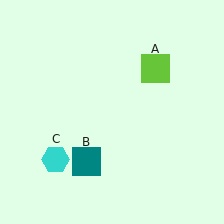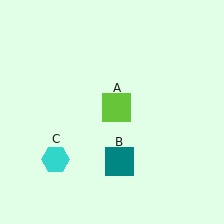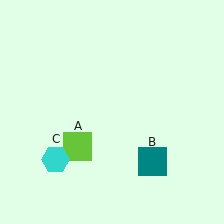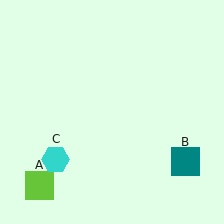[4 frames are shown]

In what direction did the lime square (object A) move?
The lime square (object A) moved down and to the left.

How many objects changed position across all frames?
2 objects changed position: lime square (object A), teal square (object B).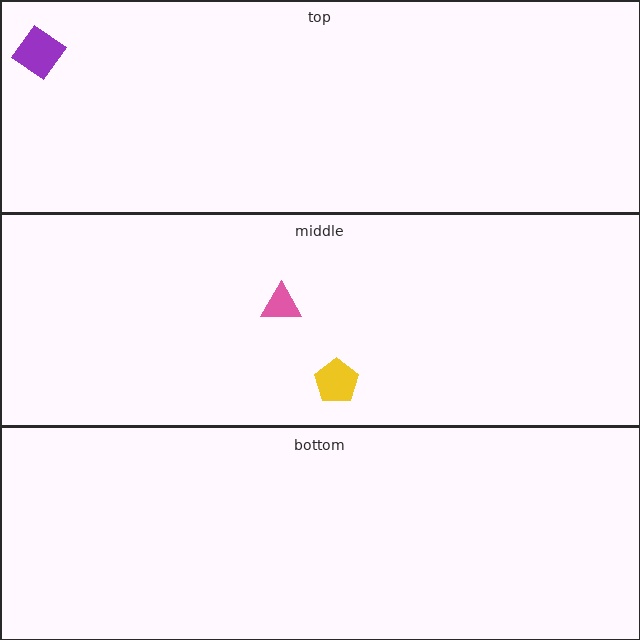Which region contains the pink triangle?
The middle region.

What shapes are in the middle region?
The pink triangle, the yellow pentagon.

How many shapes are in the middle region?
2.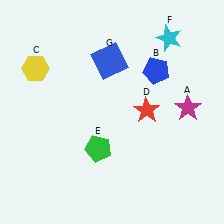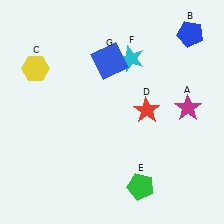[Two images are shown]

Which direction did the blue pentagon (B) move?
The blue pentagon (B) moved up.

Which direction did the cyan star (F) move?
The cyan star (F) moved left.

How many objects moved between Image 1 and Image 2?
3 objects moved between the two images.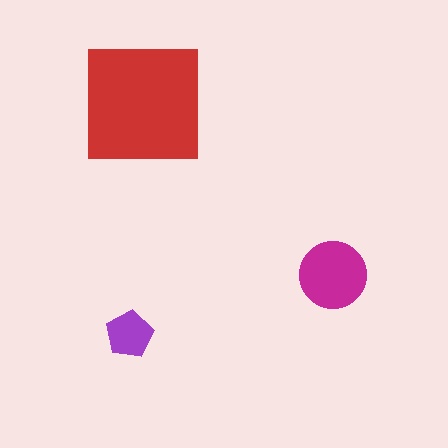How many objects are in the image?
There are 3 objects in the image.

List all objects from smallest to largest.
The purple pentagon, the magenta circle, the red square.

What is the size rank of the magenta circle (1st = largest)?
2nd.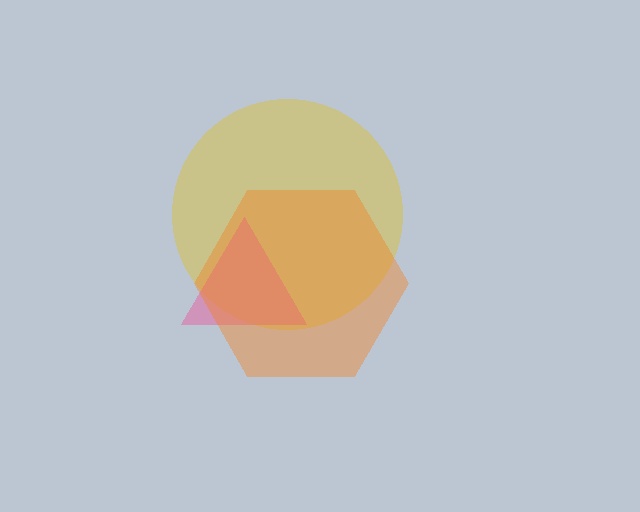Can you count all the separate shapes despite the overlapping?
Yes, there are 3 separate shapes.